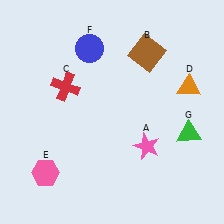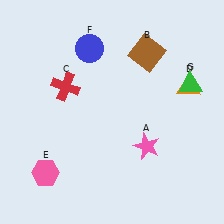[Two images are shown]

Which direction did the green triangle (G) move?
The green triangle (G) moved up.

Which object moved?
The green triangle (G) moved up.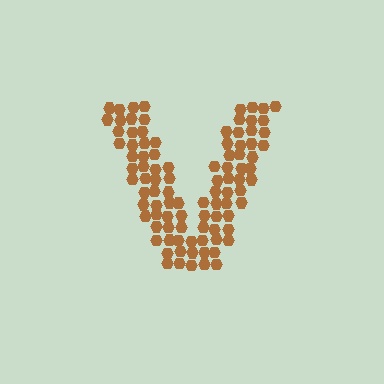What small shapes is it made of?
It is made of small hexagons.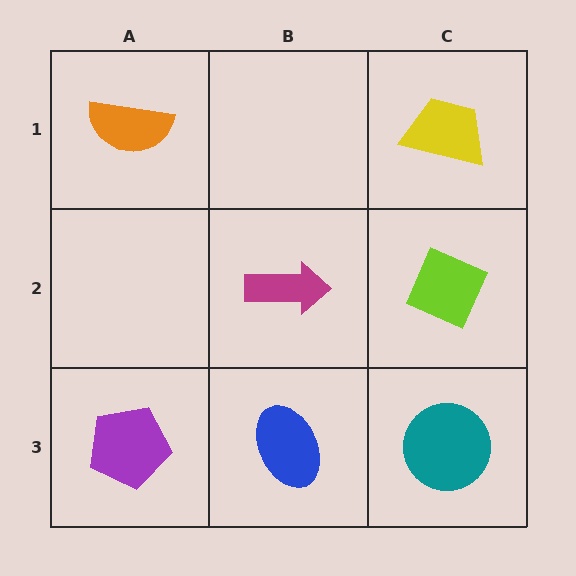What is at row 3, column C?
A teal circle.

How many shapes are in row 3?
3 shapes.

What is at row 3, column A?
A purple pentagon.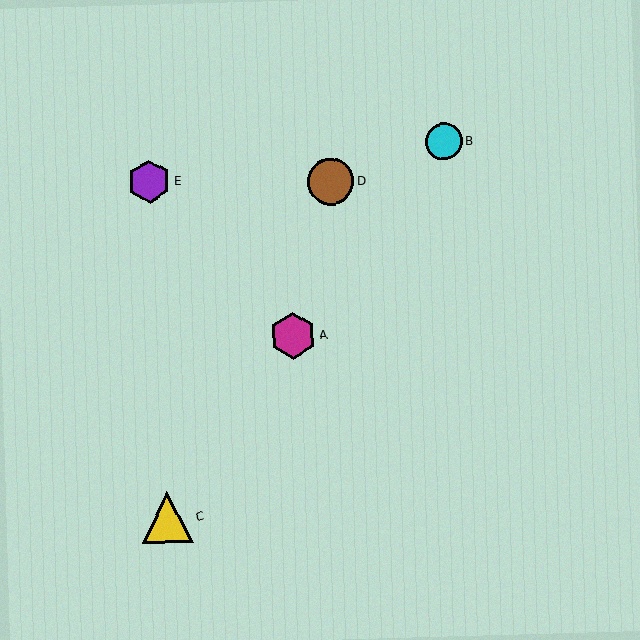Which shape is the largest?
The yellow triangle (labeled C) is the largest.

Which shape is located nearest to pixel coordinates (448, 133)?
The cyan circle (labeled B) at (444, 141) is nearest to that location.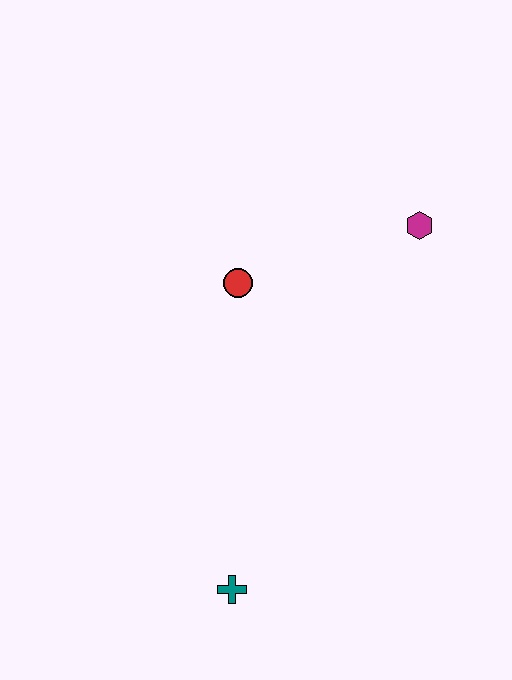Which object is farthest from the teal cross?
The magenta hexagon is farthest from the teal cross.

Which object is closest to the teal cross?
The red circle is closest to the teal cross.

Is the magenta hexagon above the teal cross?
Yes